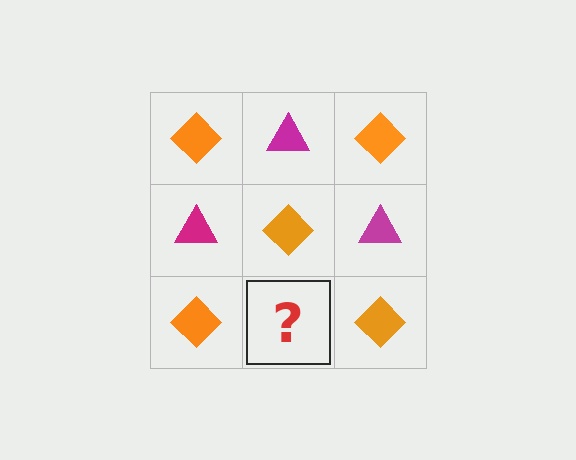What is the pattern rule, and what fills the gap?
The rule is that it alternates orange diamond and magenta triangle in a checkerboard pattern. The gap should be filled with a magenta triangle.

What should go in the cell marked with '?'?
The missing cell should contain a magenta triangle.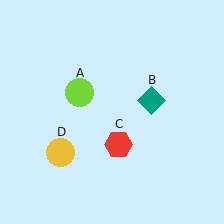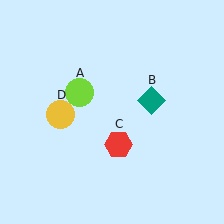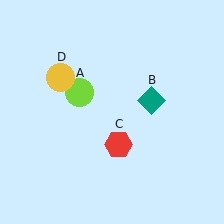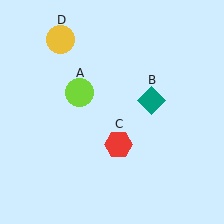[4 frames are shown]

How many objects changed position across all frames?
1 object changed position: yellow circle (object D).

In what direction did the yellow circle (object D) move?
The yellow circle (object D) moved up.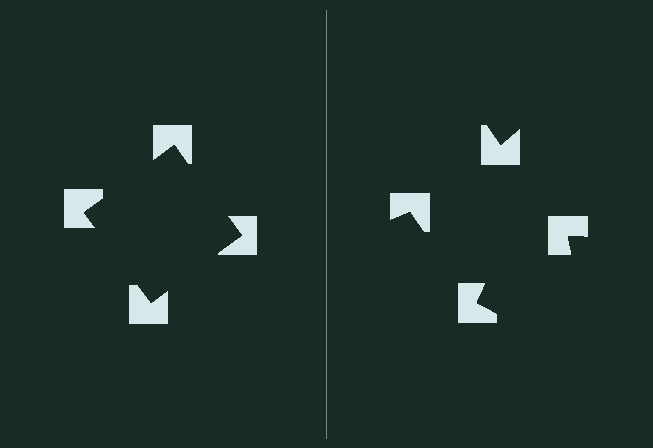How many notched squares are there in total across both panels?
8 — 4 on each side.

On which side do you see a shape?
An illusory square appears on the left side. On the right side the wedge cuts are rotated, so no coherent shape forms.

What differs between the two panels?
The notched squares are positioned identically on both sides; only the wedge orientations differ. On the left they align to a square; on the right they are misaligned.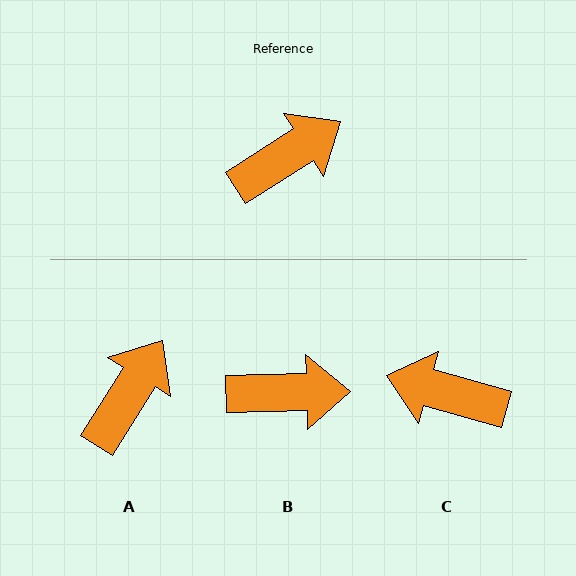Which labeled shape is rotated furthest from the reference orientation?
C, about 132 degrees away.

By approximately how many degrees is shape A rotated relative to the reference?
Approximately 25 degrees counter-clockwise.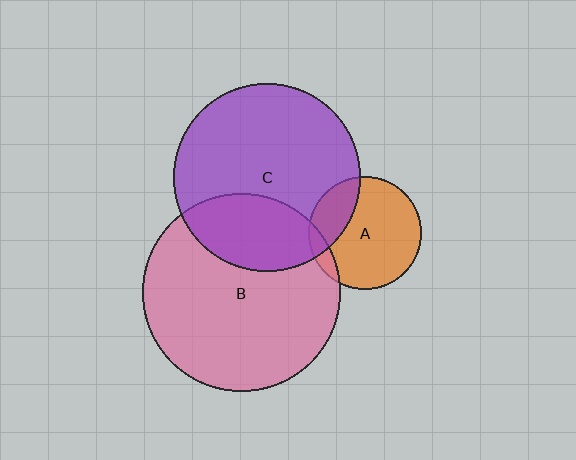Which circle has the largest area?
Circle B (pink).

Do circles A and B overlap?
Yes.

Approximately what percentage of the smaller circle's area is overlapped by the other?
Approximately 10%.